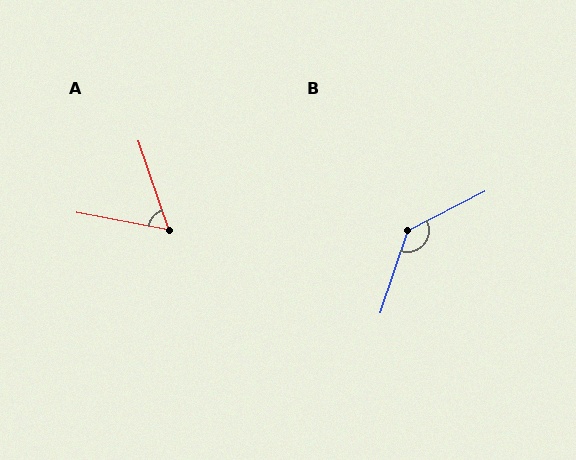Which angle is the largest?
B, at approximately 135 degrees.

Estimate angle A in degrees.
Approximately 60 degrees.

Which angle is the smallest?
A, at approximately 60 degrees.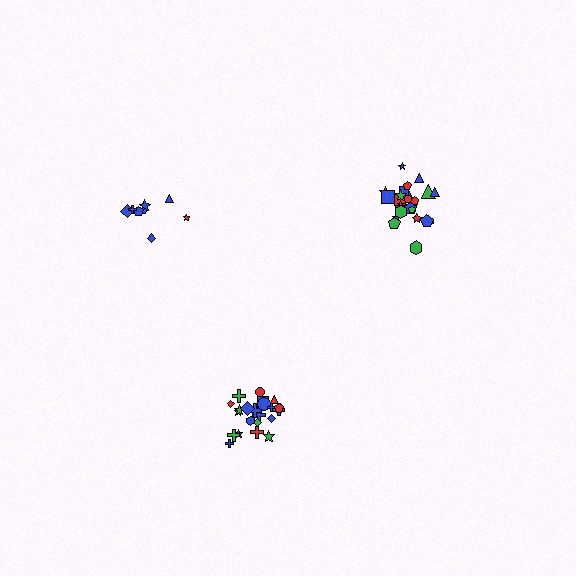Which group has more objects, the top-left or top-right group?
The top-right group.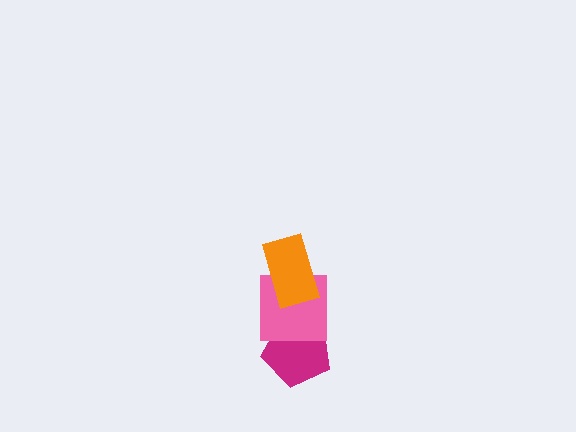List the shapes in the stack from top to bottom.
From top to bottom: the orange rectangle, the pink square, the magenta pentagon.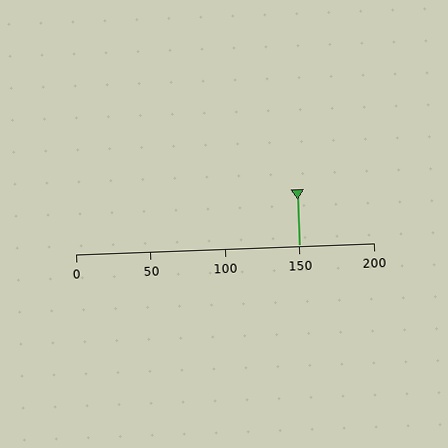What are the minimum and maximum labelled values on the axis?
The axis runs from 0 to 200.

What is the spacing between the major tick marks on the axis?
The major ticks are spaced 50 apart.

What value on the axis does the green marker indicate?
The marker indicates approximately 150.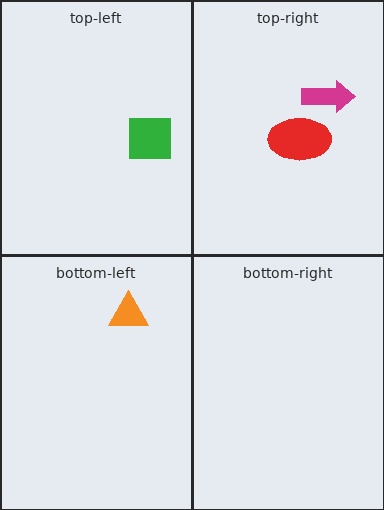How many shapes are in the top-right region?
2.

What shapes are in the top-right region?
The red ellipse, the magenta arrow.